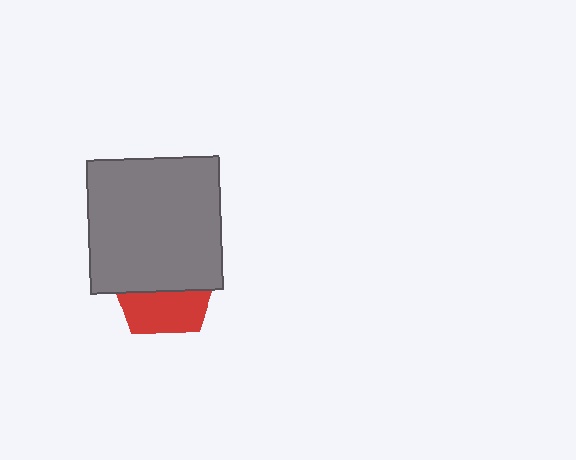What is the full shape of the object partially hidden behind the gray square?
The partially hidden object is a red pentagon.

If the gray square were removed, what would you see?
You would see the complete red pentagon.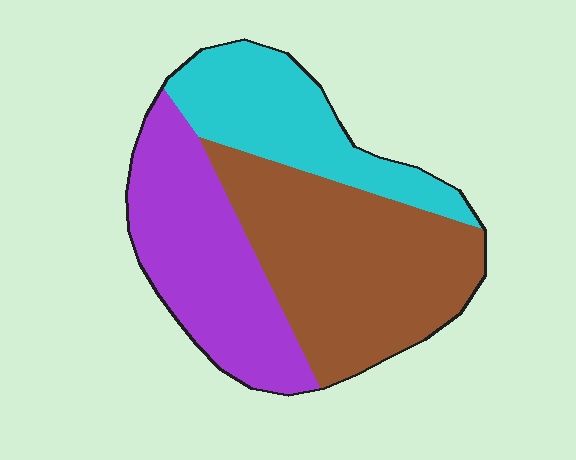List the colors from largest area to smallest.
From largest to smallest: brown, purple, cyan.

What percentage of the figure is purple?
Purple takes up about one third (1/3) of the figure.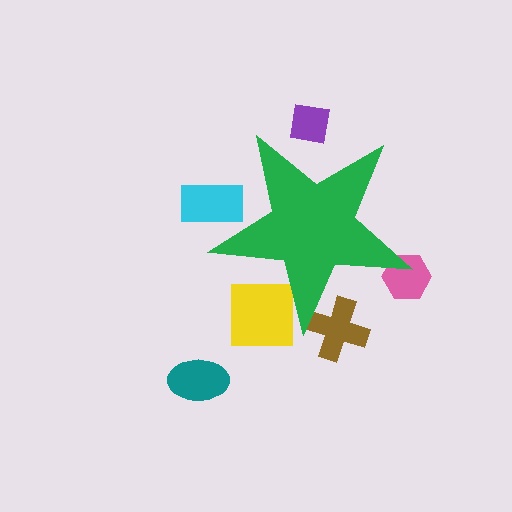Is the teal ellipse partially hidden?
No, the teal ellipse is fully visible.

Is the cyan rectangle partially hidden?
Yes, the cyan rectangle is partially hidden behind the green star.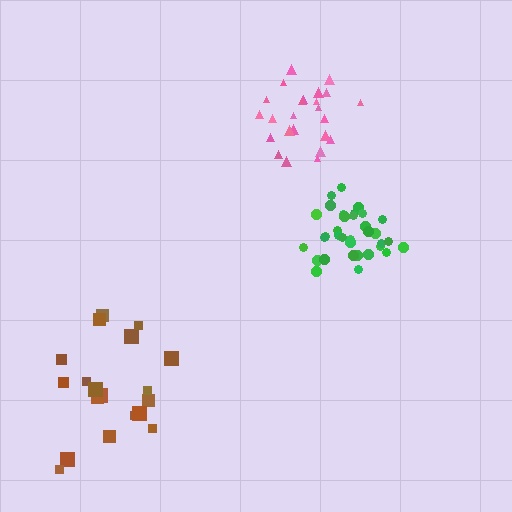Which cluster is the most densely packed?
Green.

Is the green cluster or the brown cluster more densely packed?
Green.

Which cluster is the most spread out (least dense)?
Brown.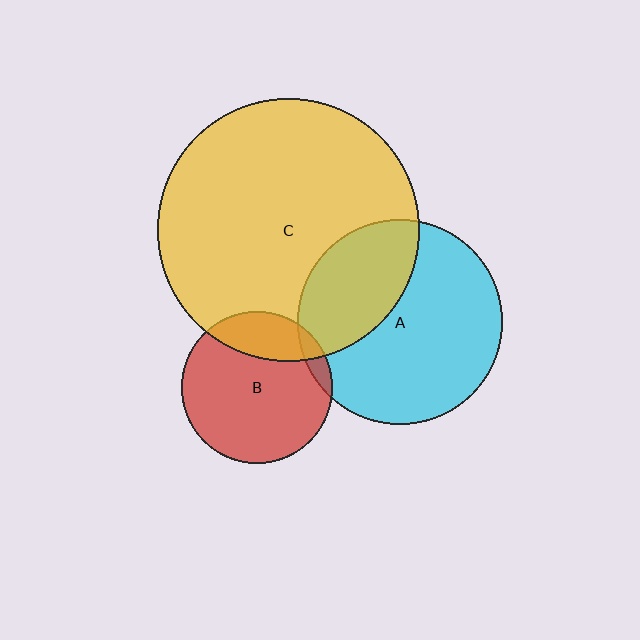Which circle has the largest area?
Circle C (yellow).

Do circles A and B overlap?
Yes.